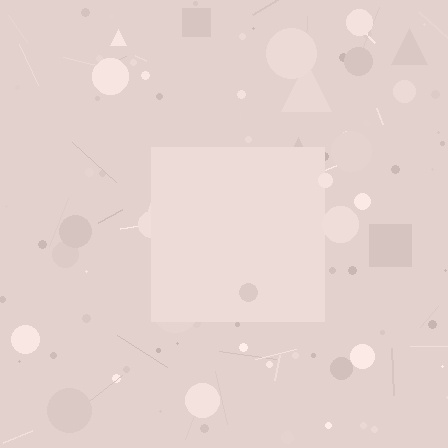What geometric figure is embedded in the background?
A square is embedded in the background.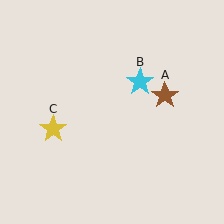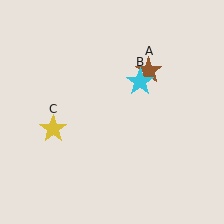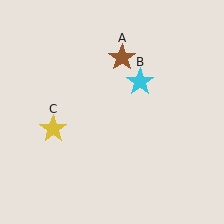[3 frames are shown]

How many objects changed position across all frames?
1 object changed position: brown star (object A).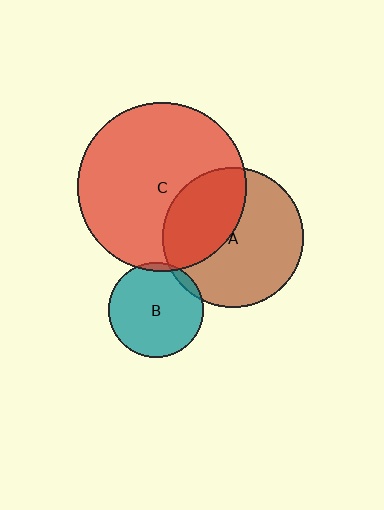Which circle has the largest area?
Circle C (red).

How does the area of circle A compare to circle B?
Approximately 2.2 times.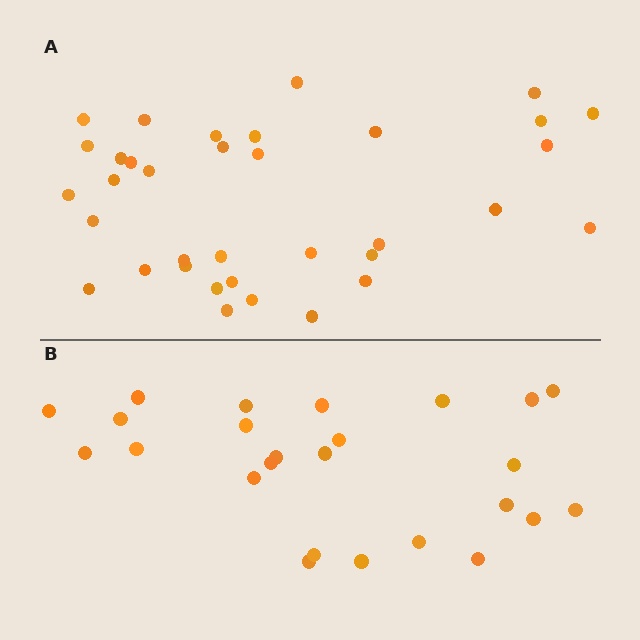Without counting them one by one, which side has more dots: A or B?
Region A (the top region) has more dots.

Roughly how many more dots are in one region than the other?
Region A has roughly 10 or so more dots than region B.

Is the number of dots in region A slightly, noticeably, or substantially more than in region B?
Region A has noticeably more, but not dramatically so. The ratio is roughly 1.4 to 1.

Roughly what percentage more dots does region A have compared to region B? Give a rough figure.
About 40% more.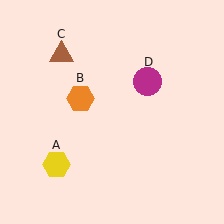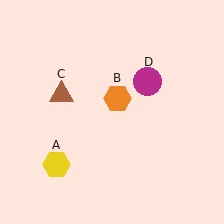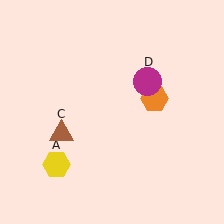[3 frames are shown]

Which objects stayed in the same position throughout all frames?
Yellow hexagon (object A) and magenta circle (object D) remained stationary.